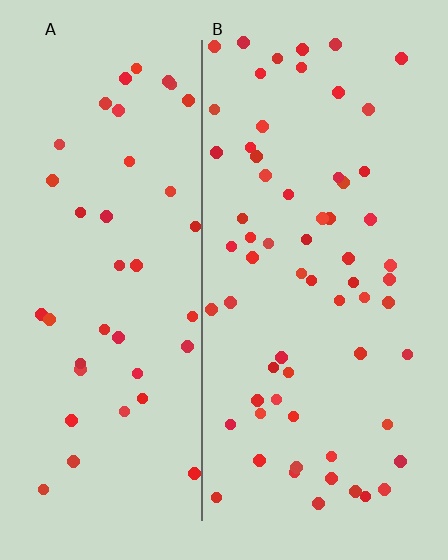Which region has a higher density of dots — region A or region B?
B (the right).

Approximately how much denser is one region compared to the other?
Approximately 1.6× — region B over region A.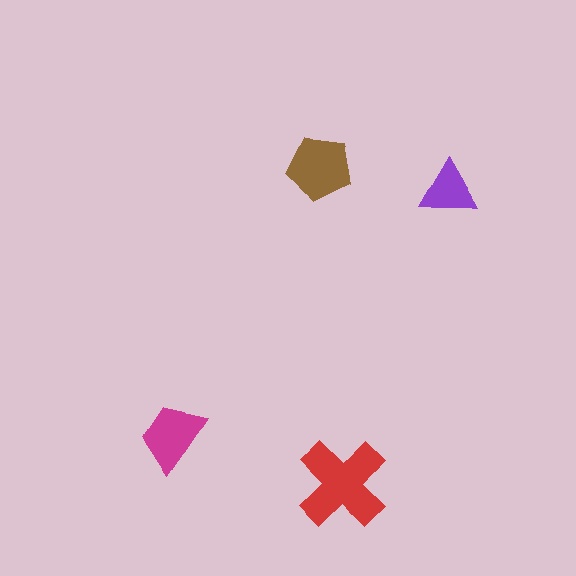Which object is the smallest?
The purple triangle.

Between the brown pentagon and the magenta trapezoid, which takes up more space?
The brown pentagon.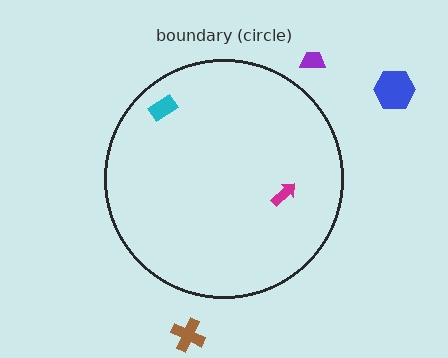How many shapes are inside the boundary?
2 inside, 3 outside.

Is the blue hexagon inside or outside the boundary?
Outside.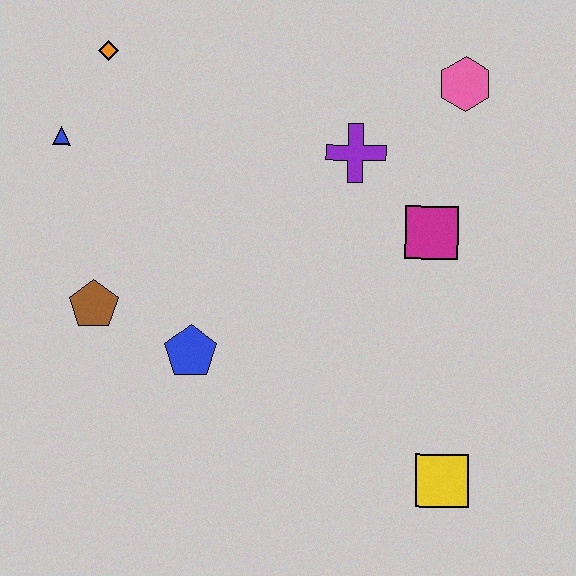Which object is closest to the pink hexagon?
The purple cross is closest to the pink hexagon.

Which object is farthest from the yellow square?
The orange diamond is farthest from the yellow square.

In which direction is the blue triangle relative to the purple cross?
The blue triangle is to the left of the purple cross.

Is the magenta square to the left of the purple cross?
No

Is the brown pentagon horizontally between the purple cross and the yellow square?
No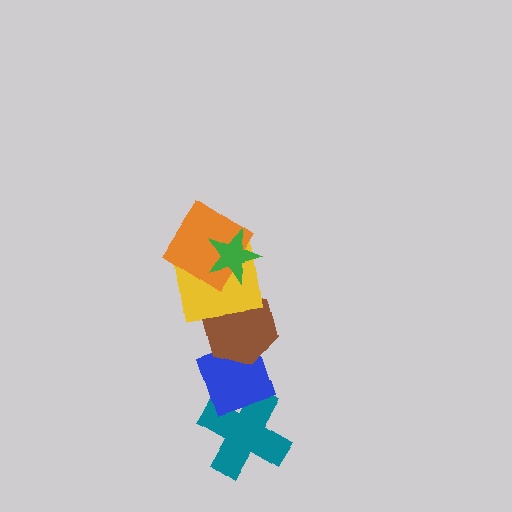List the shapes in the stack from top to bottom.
From top to bottom: the green star, the orange diamond, the yellow square, the brown hexagon, the blue diamond, the teal cross.